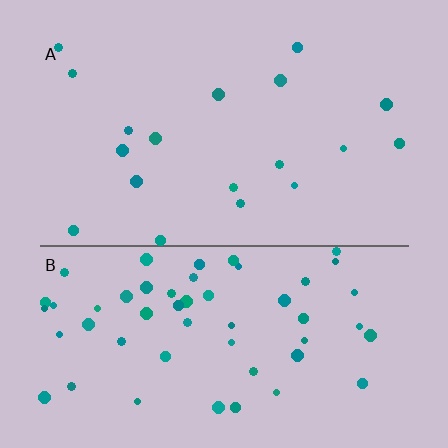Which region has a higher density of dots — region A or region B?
B (the bottom).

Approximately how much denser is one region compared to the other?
Approximately 3.0× — region B over region A.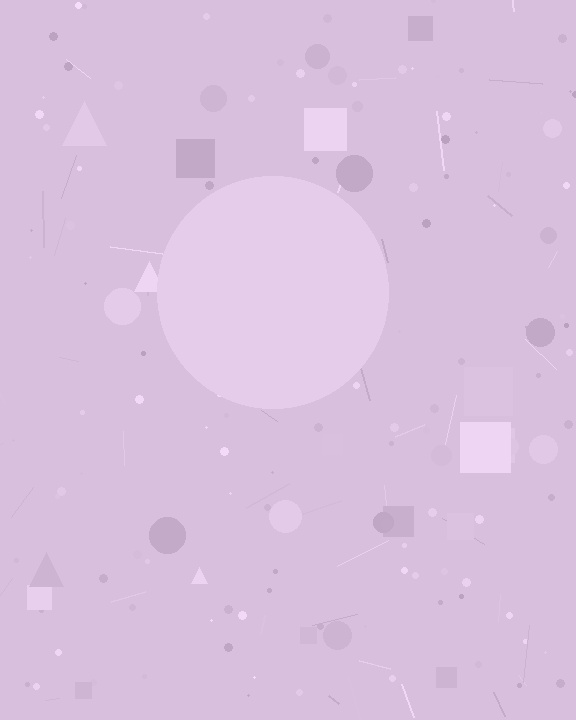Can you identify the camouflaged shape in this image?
The camouflaged shape is a circle.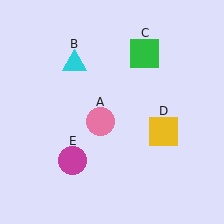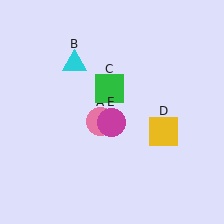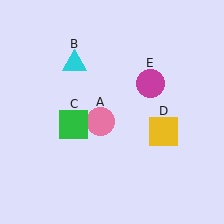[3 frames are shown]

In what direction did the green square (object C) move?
The green square (object C) moved down and to the left.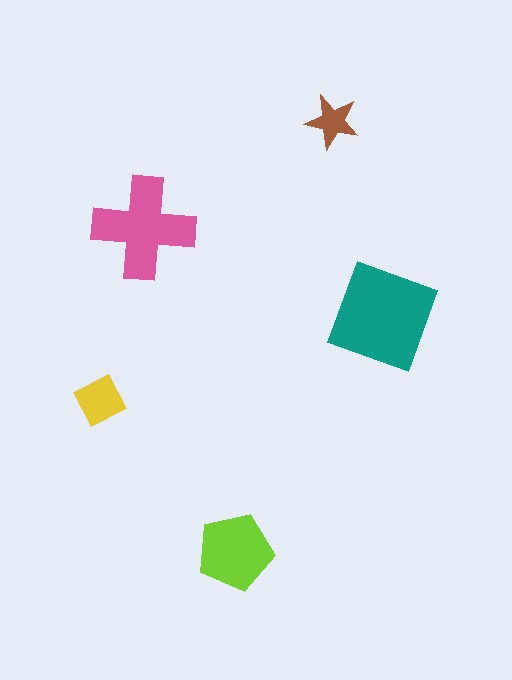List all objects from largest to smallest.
The teal square, the pink cross, the lime pentagon, the yellow diamond, the brown star.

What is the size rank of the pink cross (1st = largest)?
2nd.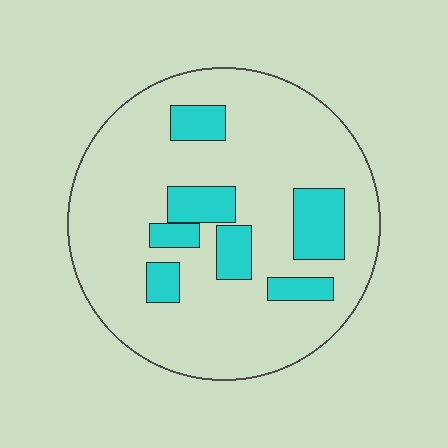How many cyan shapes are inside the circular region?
7.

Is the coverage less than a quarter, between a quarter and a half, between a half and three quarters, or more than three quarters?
Less than a quarter.